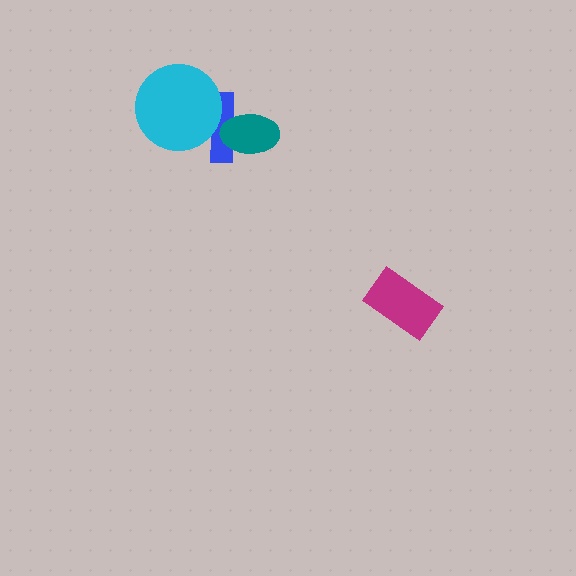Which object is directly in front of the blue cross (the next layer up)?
The teal ellipse is directly in front of the blue cross.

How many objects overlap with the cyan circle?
1 object overlaps with the cyan circle.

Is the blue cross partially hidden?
Yes, it is partially covered by another shape.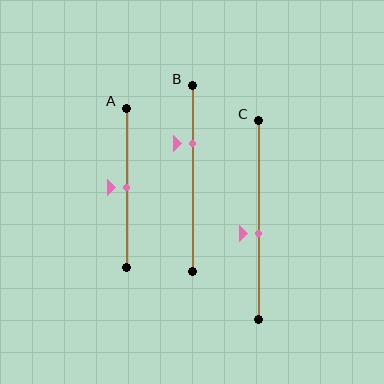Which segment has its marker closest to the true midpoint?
Segment A has its marker closest to the true midpoint.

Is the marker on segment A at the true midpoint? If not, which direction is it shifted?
Yes, the marker on segment A is at the true midpoint.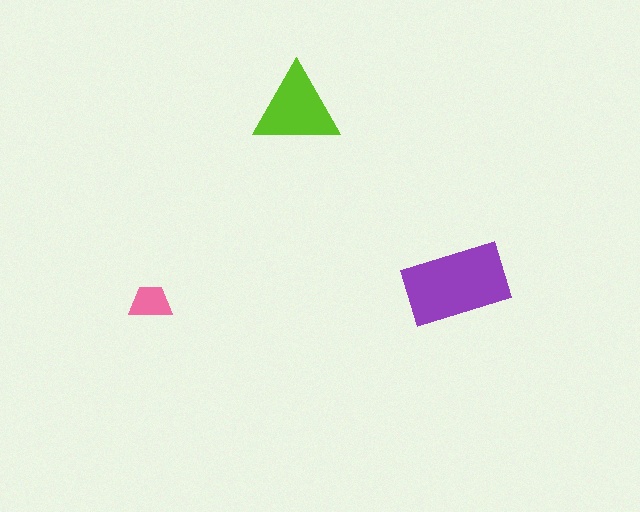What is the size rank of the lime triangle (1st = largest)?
2nd.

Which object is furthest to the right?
The purple rectangle is rightmost.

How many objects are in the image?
There are 3 objects in the image.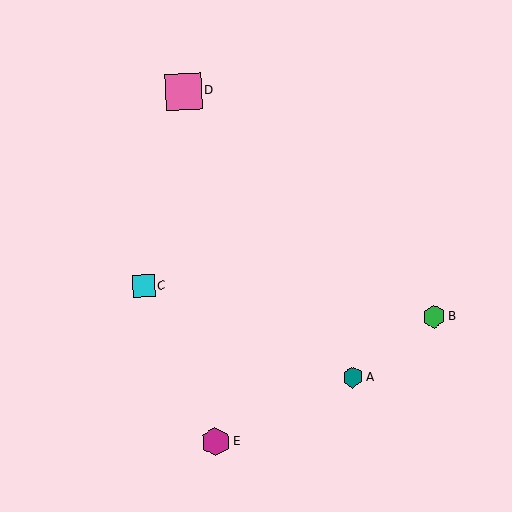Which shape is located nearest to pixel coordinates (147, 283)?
The cyan square (labeled C) at (144, 286) is nearest to that location.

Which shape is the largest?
The pink square (labeled D) is the largest.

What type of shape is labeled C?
Shape C is a cyan square.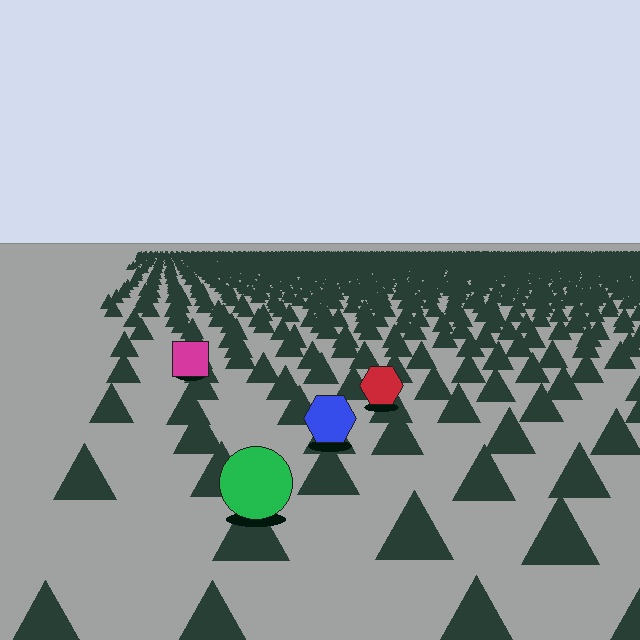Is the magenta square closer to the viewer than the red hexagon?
No. The red hexagon is closer — you can tell from the texture gradient: the ground texture is coarser near it.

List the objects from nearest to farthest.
From nearest to farthest: the green circle, the blue hexagon, the red hexagon, the magenta square.